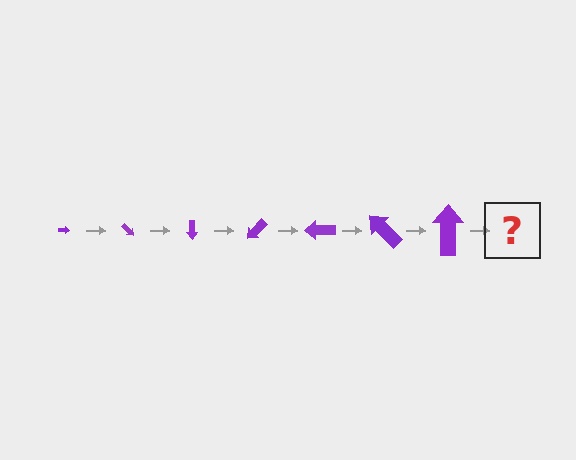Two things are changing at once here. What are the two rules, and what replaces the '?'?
The two rules are that the arrow grows larger each step and it rotates 45 degrees each step. The '?' should be an arrow, larger than the previous one and rotated 315 degrees from the start.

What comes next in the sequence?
The next element should be an arrow, larger than the previous one and rotated 315 degrees from the start.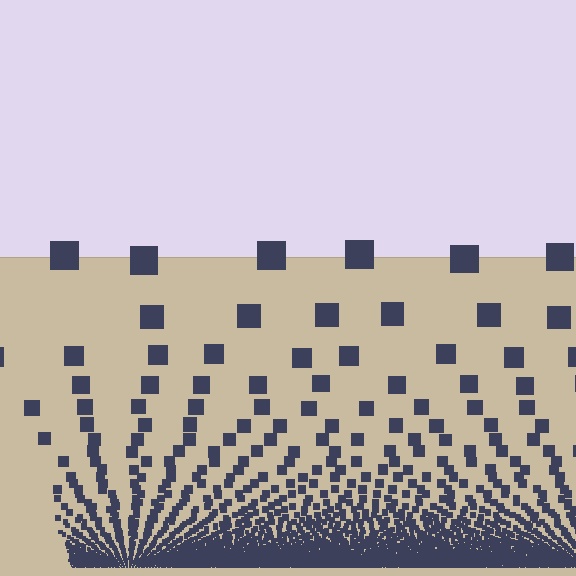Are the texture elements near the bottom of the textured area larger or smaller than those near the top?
Smaller. The gradient is inverted — elements near the bottom are smaller and denser.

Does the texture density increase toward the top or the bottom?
Density increases toward the bottom.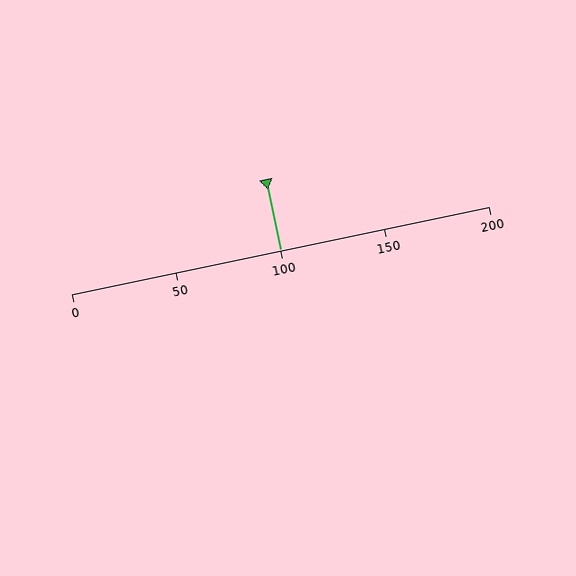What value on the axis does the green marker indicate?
The marker indicates approximately 100.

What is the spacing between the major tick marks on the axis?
The major ticks are spaced 50 apart.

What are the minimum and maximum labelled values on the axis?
The axis runs from 0 to 200.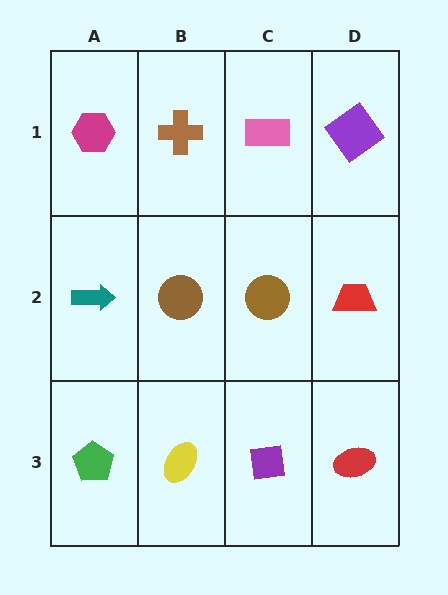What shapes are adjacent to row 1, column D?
A red trapezoid (row 2, column D), a pink rectangle (row 1, column C).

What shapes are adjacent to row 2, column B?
A brown cross (row 1, column B), a yellow ellipse (row 3, column B), a teal arrow (row 2, column A), a brown circle (row 2, column C).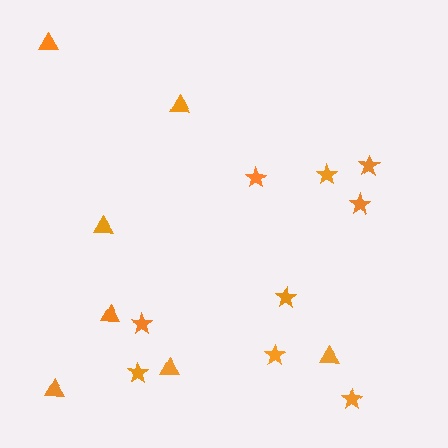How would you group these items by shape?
There are 2 groups: one group of stars (9) and one group of triangles (7).